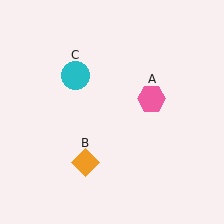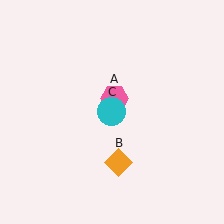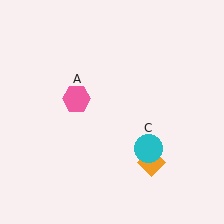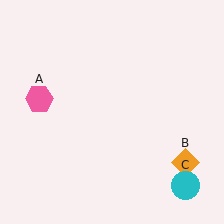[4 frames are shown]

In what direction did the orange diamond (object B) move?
The orange diamond (object B) moved right.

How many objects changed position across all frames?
3 objects changed position: pink hexagon (object A), orange diamond (object B), cyan circle (object C).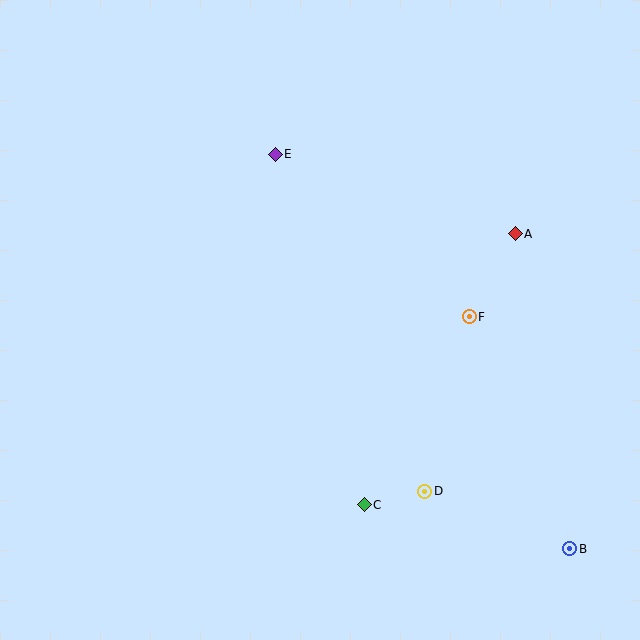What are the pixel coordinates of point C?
Point C is at (364, 505).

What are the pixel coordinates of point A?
Point A is at (515, 234).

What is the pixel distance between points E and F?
The distance between E and F is 253 pixels.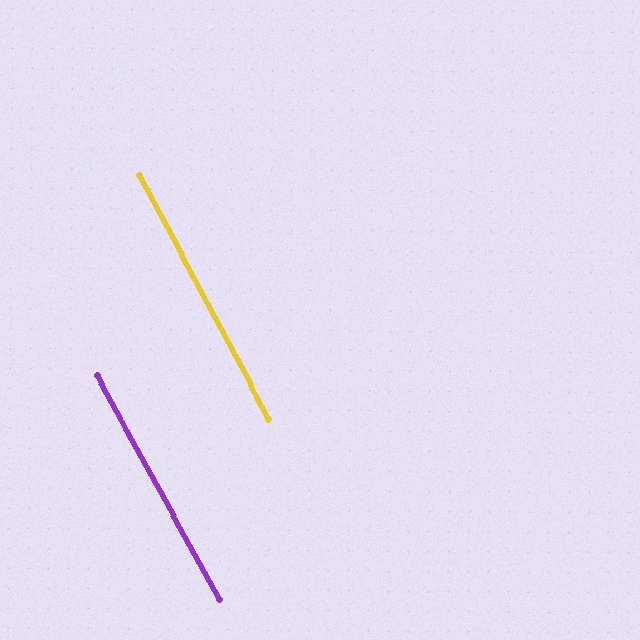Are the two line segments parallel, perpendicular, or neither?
Parallel — their directions differ by only 0.8°.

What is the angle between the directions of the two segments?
Approximately 1 degree.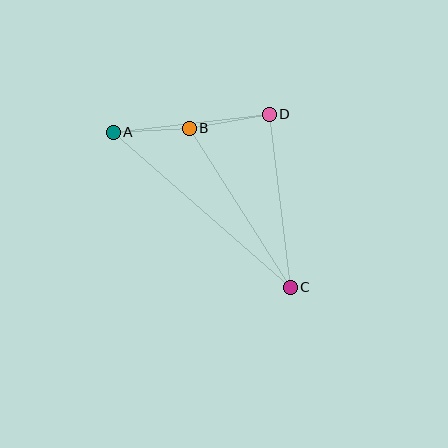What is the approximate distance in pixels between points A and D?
The distance between A and D is approximately 157 pixels.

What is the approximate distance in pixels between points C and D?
The distance between C and D is approximately 174 pixels.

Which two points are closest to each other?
Points A and B are closest to each other.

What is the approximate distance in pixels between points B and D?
The distance between B and D is approximately 81 pixels.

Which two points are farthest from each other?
Points A and C are farthest from each other.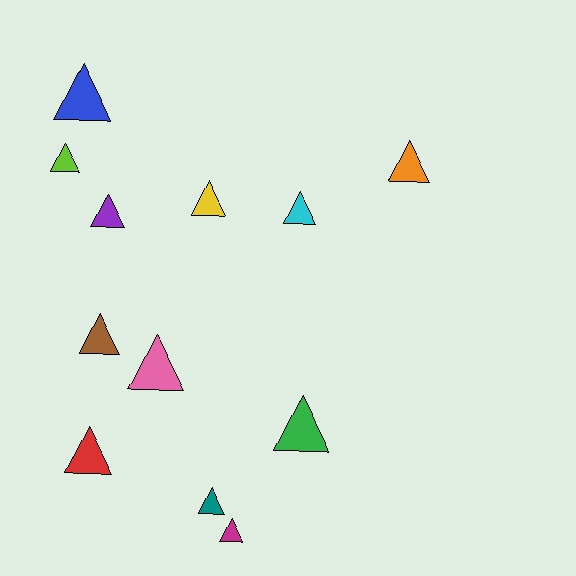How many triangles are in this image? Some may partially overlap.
There are 12 triangles.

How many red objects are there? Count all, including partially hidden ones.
There is 1 red object.